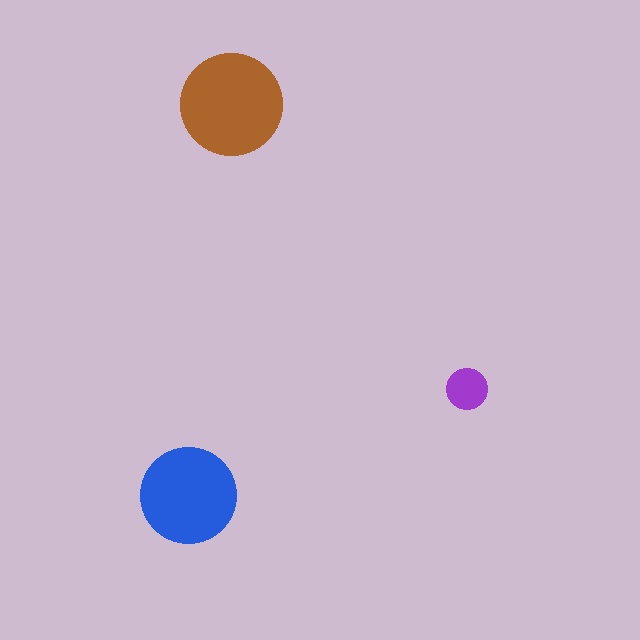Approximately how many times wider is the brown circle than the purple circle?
About 2.5 times wider.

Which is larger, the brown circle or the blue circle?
The brown one.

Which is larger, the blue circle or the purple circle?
The blue one.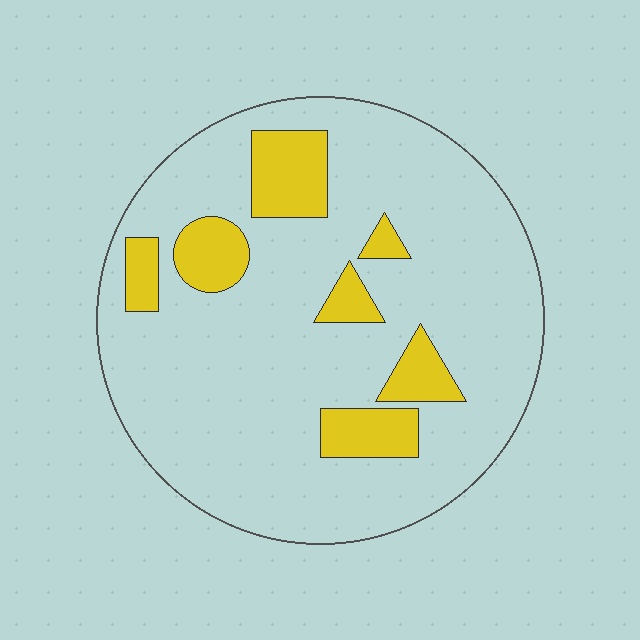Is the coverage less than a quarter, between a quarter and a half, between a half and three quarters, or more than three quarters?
Less than a quarter.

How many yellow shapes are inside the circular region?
7.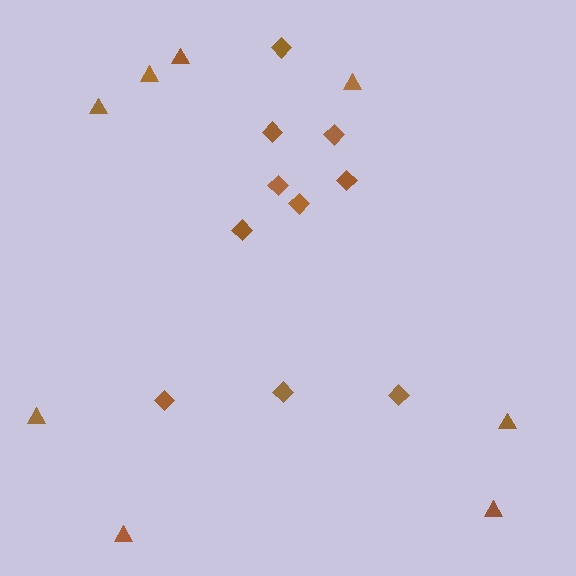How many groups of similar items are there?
There are 2 groups: one group of diamonds (10) and one group of triangles (8).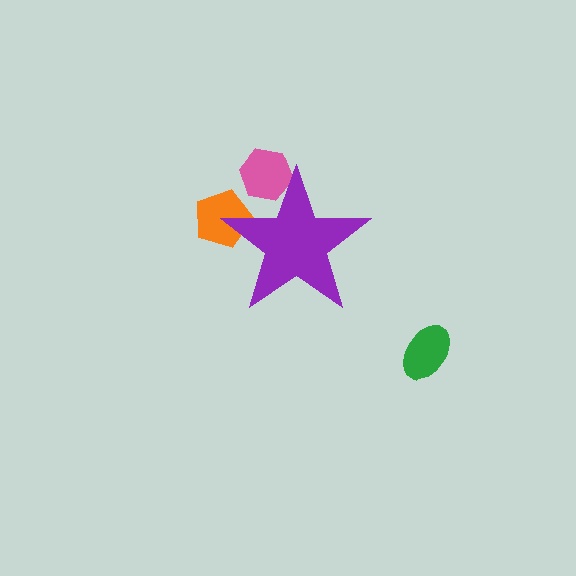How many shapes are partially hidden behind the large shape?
2 shapes are partially hidden.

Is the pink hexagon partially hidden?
Yes, the pink hexagon is partially hidden behind the purple star.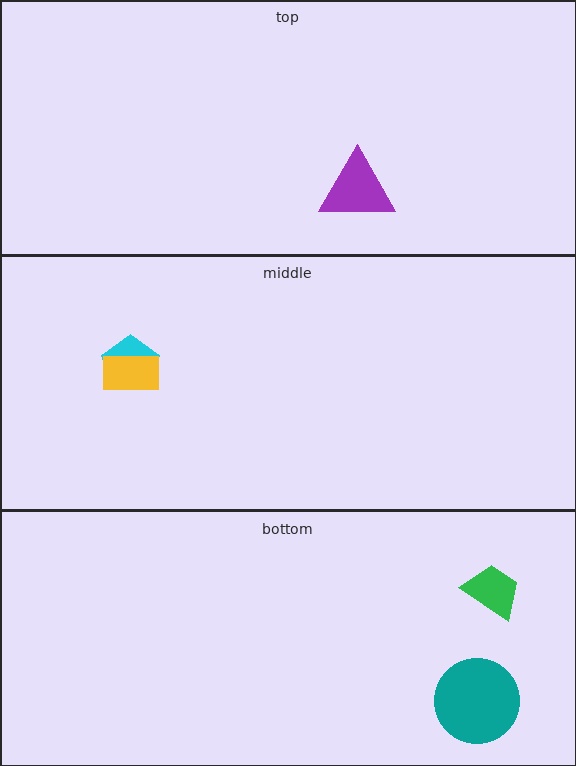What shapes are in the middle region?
The cyan pentagon, the yellow rectangle.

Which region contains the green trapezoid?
The bottom region.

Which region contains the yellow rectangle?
The middle region.